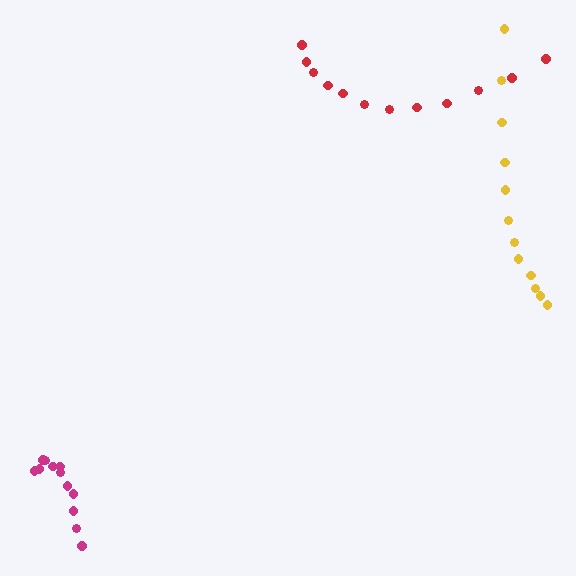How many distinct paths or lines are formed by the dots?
There are 3 distinct paths.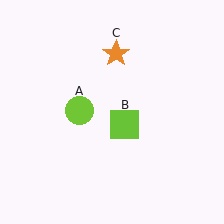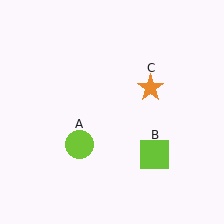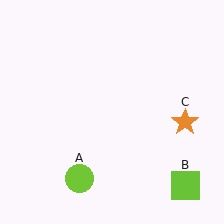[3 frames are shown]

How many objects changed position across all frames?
3 objects changed position: lime circle (object A), lime square (object B), orange star (object C).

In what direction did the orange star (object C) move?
The orange star (object C) moved down and to the right.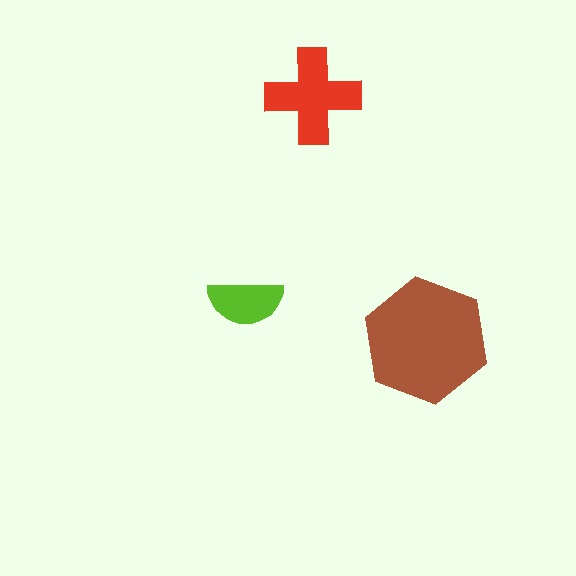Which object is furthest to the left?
The lime semicircle is leftmost.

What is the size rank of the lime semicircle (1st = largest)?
3rd.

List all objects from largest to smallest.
The brown hexagon, the red cross, the lime semicircle.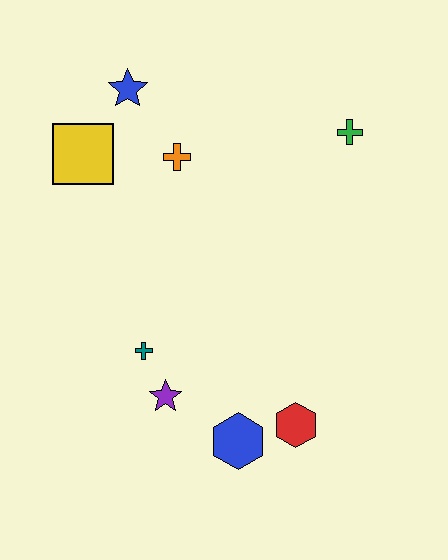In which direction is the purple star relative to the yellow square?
The purple star is below the yellow square.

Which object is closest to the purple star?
The teal cross is closest to the purple star.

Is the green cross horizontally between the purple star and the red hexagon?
No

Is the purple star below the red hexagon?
No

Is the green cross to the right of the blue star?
Yes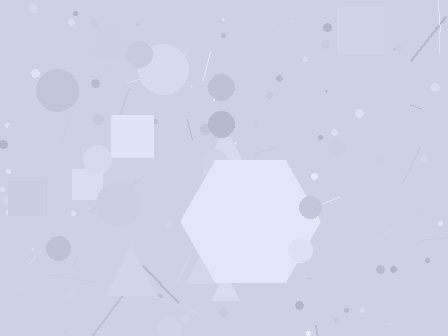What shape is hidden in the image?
A hexagon is hidden in the image.